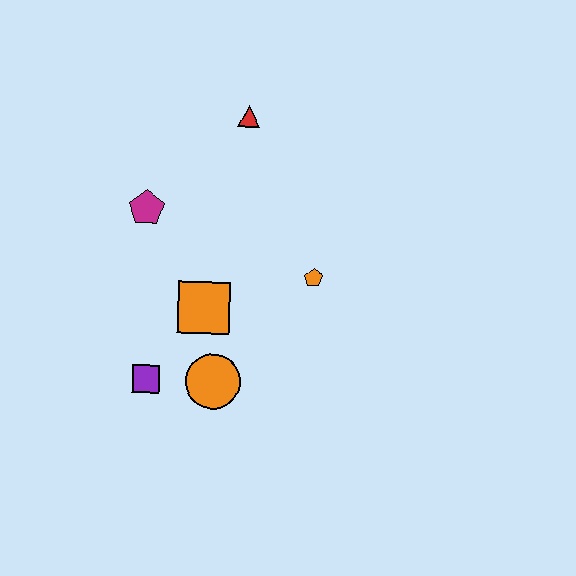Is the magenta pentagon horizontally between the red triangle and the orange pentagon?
No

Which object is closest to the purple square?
The orange circle is closest to the purple square.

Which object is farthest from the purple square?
The red triangle is farthest from the purple square.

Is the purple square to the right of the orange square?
No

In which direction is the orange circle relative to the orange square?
The orange circle is below the orange square.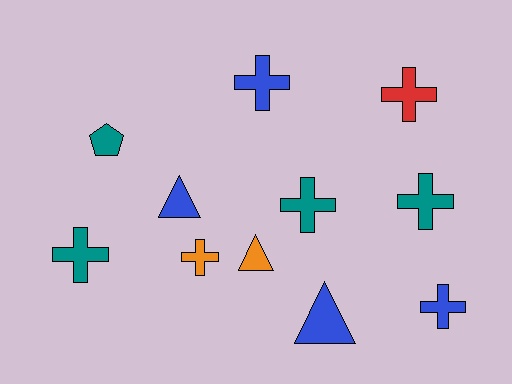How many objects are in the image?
There are 11 objects.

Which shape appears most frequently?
Cross, with 7 objects.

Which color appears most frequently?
Blue, with 4 objects.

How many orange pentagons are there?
There are no orange pentagons.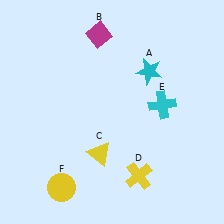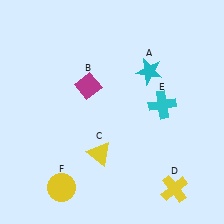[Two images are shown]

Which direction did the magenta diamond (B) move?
The magenta diamond (B) moved down.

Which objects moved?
The objects that moved are: the magenta diamond (B), the yellow cross (D).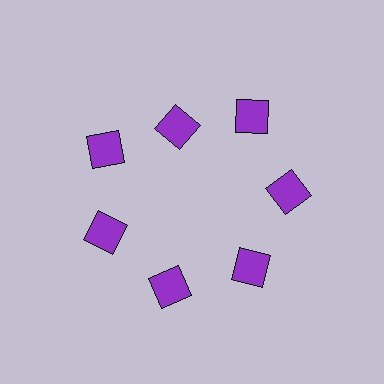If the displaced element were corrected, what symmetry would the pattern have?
It would have 7-fold rotational symmetry — the pattern would map onto itself every 51 degrees.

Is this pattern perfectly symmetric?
No. The 7 purple squares are arranged in a ring, but one element near the 12 o'clock position is pulled inward toward the center, breaking the 7-fold rotational symmetry.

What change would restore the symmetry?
The symmetry would be restored by moving it outward, back onto the ring so that all 7 squares sit at equal angles and equal distance from the center.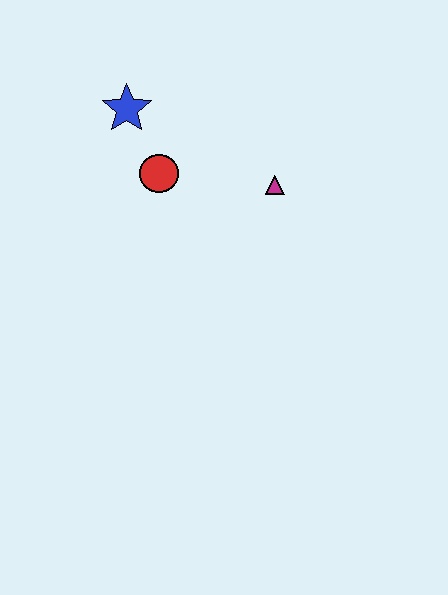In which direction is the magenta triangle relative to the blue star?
The magenta triangle is to the right of the blue star.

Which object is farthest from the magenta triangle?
The blue star is farthest from the magenta triangle.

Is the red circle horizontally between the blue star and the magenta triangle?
Yes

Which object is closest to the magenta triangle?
The red circle is closest to the magenta triangle.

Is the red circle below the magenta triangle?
No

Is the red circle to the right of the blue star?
Yes